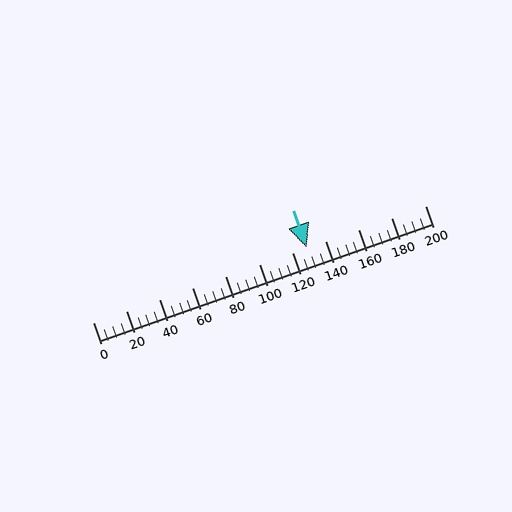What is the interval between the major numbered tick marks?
The major tick marks are spaced 20 units apart.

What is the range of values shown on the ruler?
The ruler shows values from 0 to 200.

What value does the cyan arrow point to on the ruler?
The cyan arrow points to approximately 129.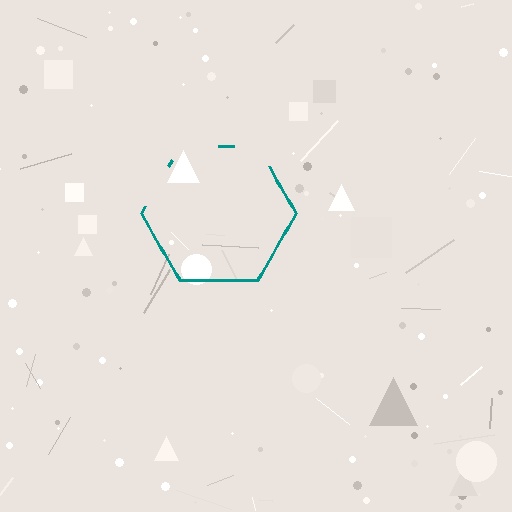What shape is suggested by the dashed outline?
The dashed outline suggests a hexagon.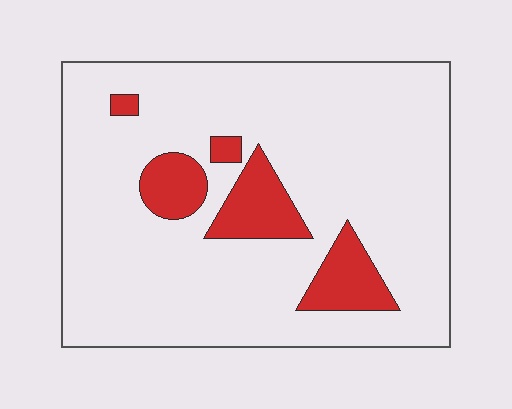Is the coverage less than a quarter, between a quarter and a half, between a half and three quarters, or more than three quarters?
Less than a quarter.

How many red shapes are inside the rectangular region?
5.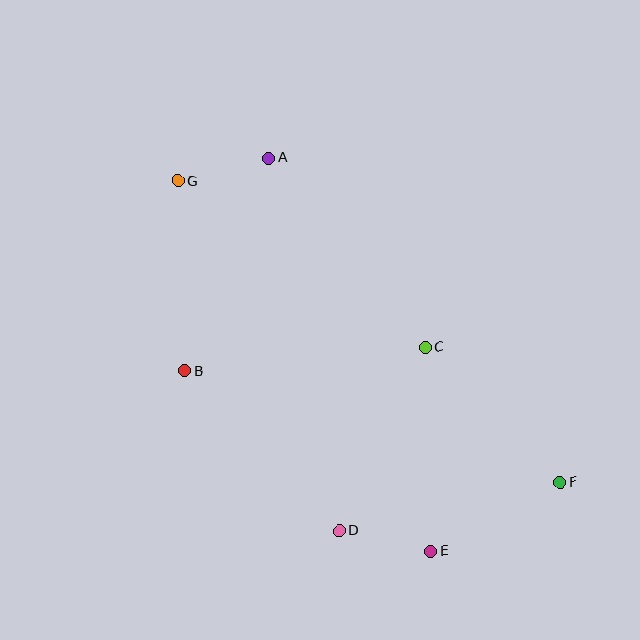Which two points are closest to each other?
Points D and E are closest to each other.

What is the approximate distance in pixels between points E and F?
The distance between E and F is approximately 147 pixels.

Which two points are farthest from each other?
Points F and G are farthest from each other.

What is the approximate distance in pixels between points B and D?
The distance between B and D is approximately 223 pixels.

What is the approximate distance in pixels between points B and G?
The distance between B and G is approximately 190 pixels.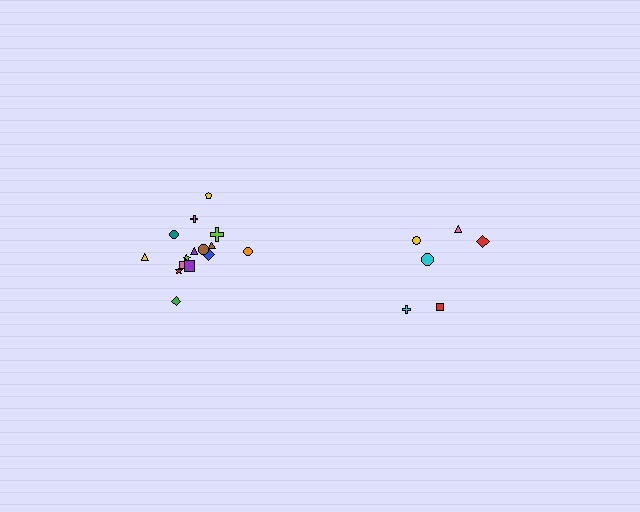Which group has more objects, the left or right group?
The left group.